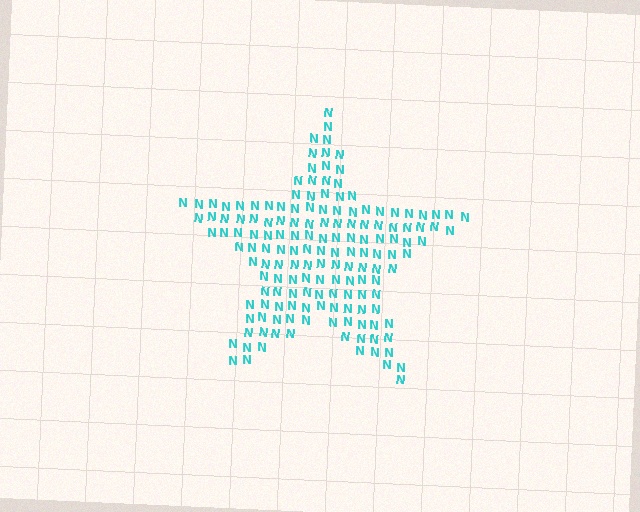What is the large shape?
The large shape is a star.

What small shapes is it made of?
It is made of small letter N's.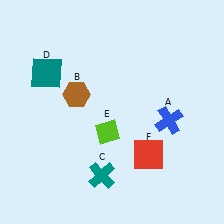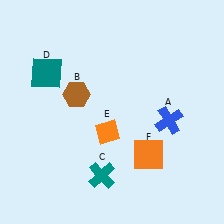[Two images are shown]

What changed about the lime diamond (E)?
In Image 1, E is lime. In Image 2, it changed to orange.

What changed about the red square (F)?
In Image 1, F is red. In Image 2, it changed to orange.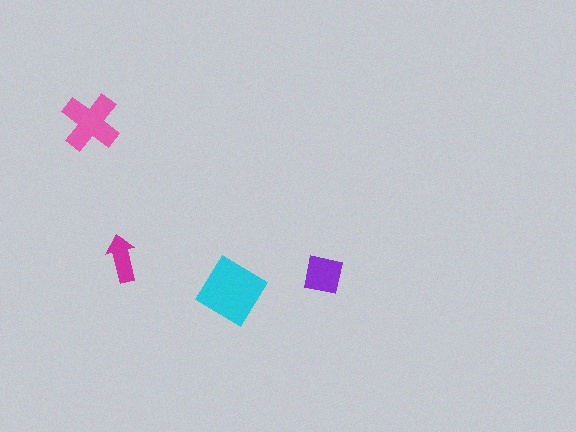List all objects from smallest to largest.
The magenta arrow, the purple square, the pink cross, the cyan diamond.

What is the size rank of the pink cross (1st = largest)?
2nd.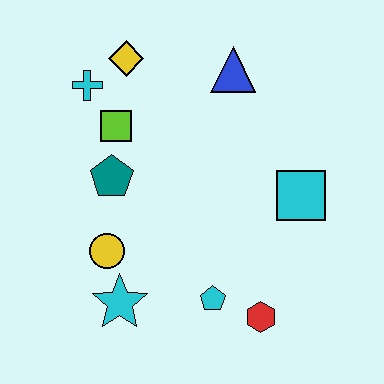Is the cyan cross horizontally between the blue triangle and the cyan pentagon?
No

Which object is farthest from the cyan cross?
The red hexagon is farthest from the cyan cross.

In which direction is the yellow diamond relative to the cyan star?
The yellow diamond is above the cyan star.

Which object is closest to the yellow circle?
The cyan star is closest to the yellow circle.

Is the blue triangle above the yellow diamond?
No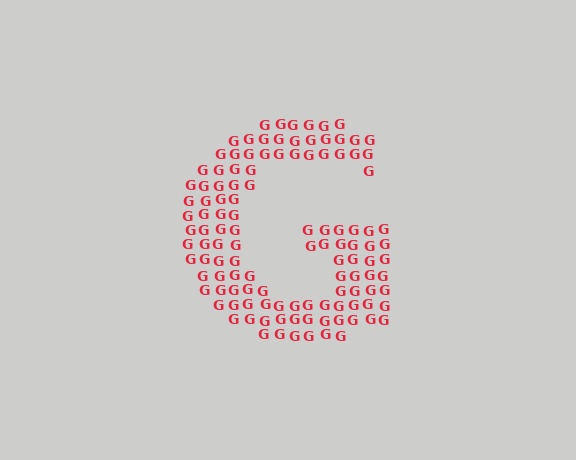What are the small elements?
The small elements are letter G's.